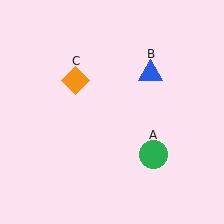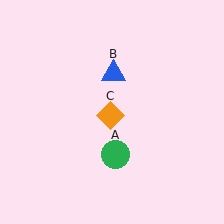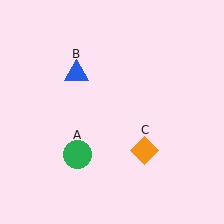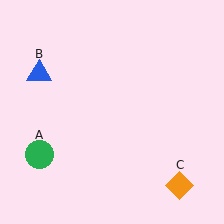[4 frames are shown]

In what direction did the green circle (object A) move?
The green circle (object A) moved left.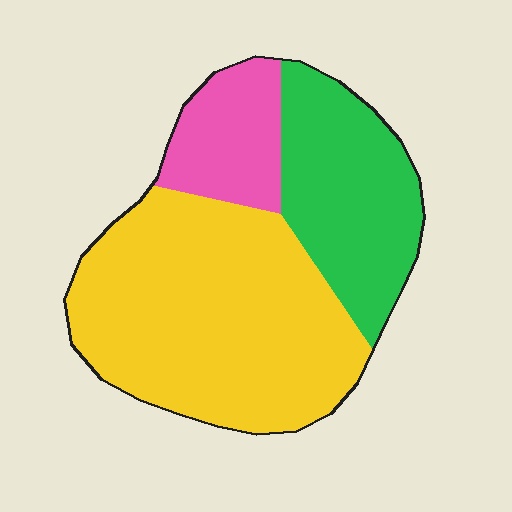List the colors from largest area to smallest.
From largest to smallest: yellow, green, pink.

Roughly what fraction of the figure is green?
Green takes up about one quarter (1/4) of the figure.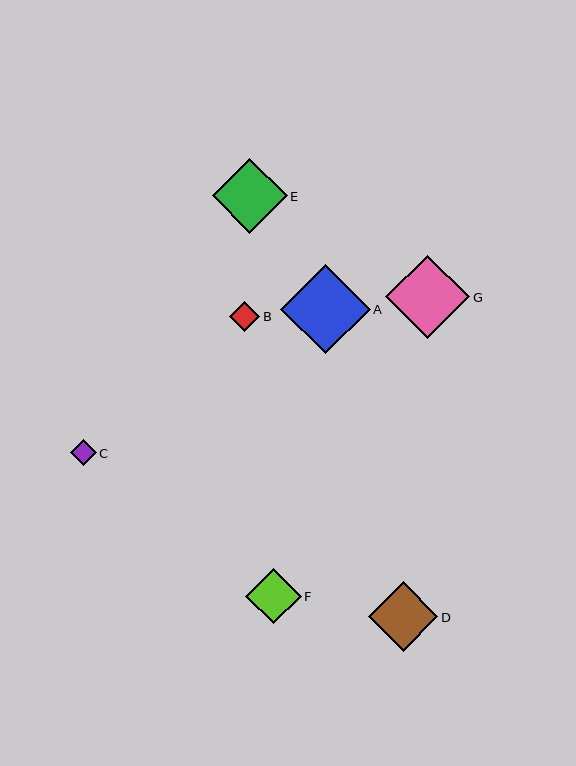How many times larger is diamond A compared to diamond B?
Diamond A is approximately 3.0 times the size of diamond B.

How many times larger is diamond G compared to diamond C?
Diamond G is approximately 3.2 times the size of diamond C.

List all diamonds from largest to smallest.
From largest to smallest: A, G, E, D, F, B, C.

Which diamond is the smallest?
Diamond C is the smallest with a size of approximately 26 pixels.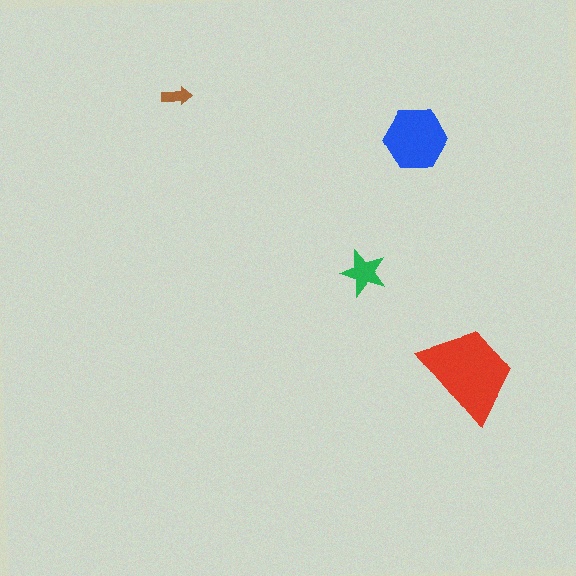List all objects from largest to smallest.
The red trapezoid, the blue hexagon, the green star, the brown arrow.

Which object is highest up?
The brown arrow is topmost.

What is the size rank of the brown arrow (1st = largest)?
4th.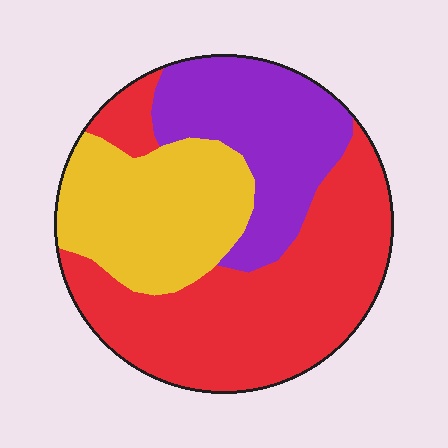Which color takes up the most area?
Red, at roughly 45%.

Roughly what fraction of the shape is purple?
Purple covers around 25% of the shape.